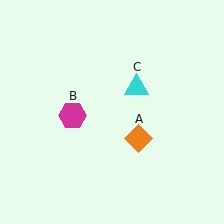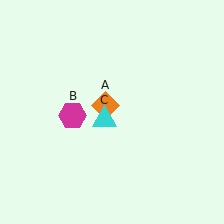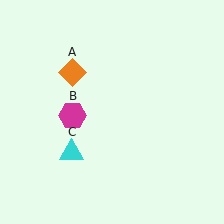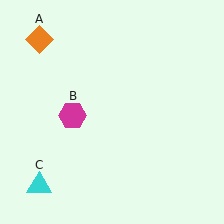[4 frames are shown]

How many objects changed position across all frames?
2 objects changed position: orange diamond (object A), cyan triangle (object C).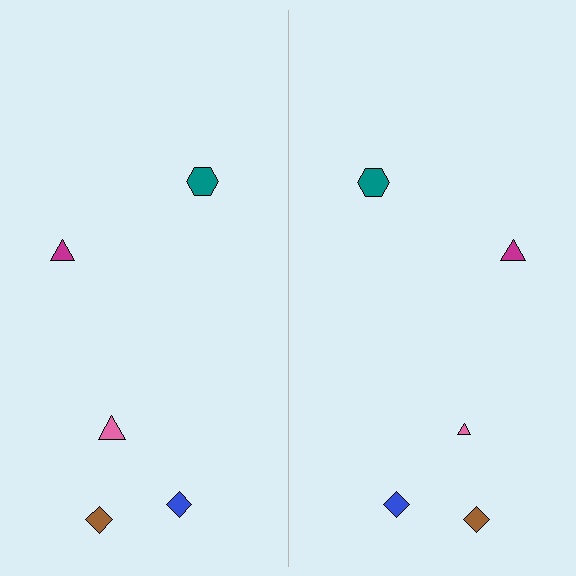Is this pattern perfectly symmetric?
No, the pattern is not perfectly symmetric. The pink triangle on the right side has a different size than its mirror counterpart.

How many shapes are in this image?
There are 10 shapes in this image.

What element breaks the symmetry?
The pink triangle on the right side has a different size than its mirror counterpart.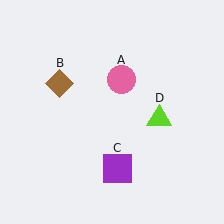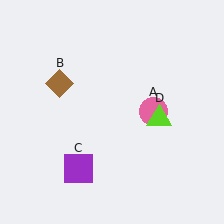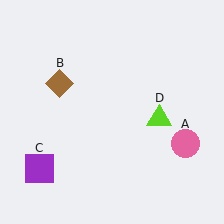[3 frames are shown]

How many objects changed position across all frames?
2 objects changed position: pink circle (object A), purple square (object C).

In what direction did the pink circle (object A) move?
The pink circle (object A) moved down and to the right.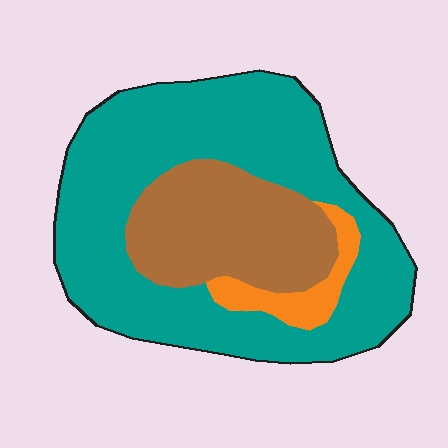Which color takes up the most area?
Teal, at roughly 65%.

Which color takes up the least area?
Orange, at roughly 5%.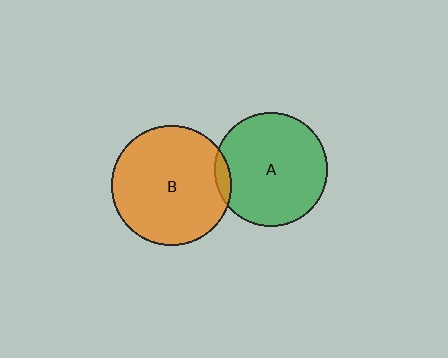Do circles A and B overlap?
Yes.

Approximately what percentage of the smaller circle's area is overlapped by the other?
Approximately 5%.